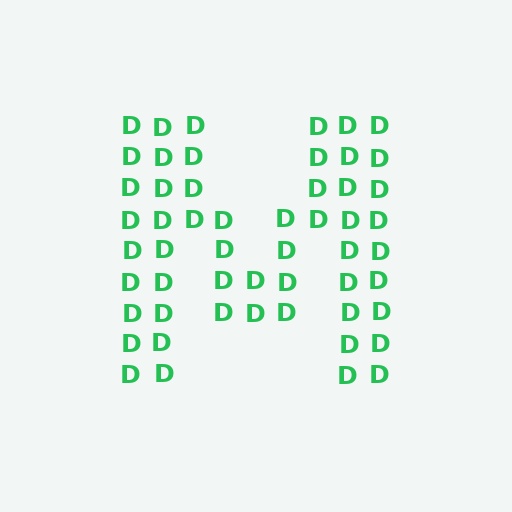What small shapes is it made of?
It is made of small letter D's.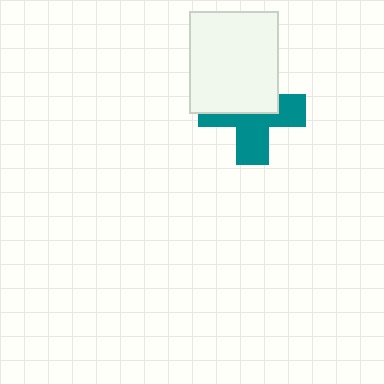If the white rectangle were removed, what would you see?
You would see the complete teal cross.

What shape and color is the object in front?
The object in front is a white rectangle.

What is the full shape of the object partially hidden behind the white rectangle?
The partially hidden object is a teal cross.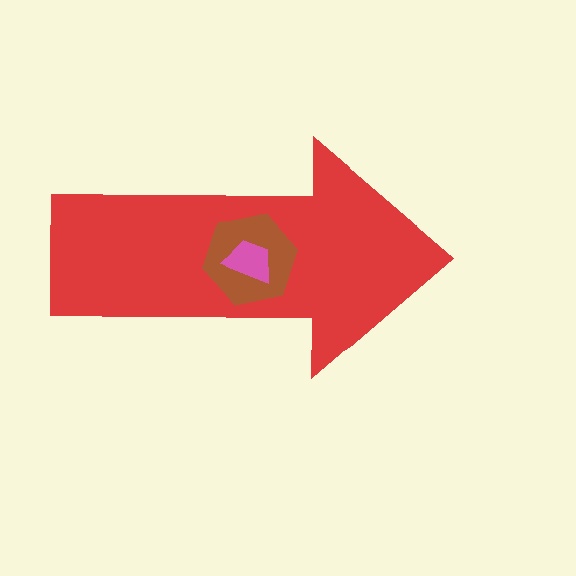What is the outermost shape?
The red arrow.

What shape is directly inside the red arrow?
The brown hexagon.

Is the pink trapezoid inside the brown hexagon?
Yes.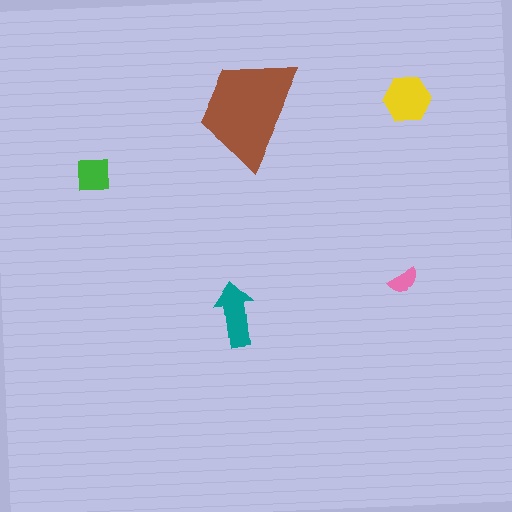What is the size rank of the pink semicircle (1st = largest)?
5th.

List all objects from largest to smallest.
The brown trapezoid, the yellow hexagon, the teal arrow, the green square, the pink semicircle.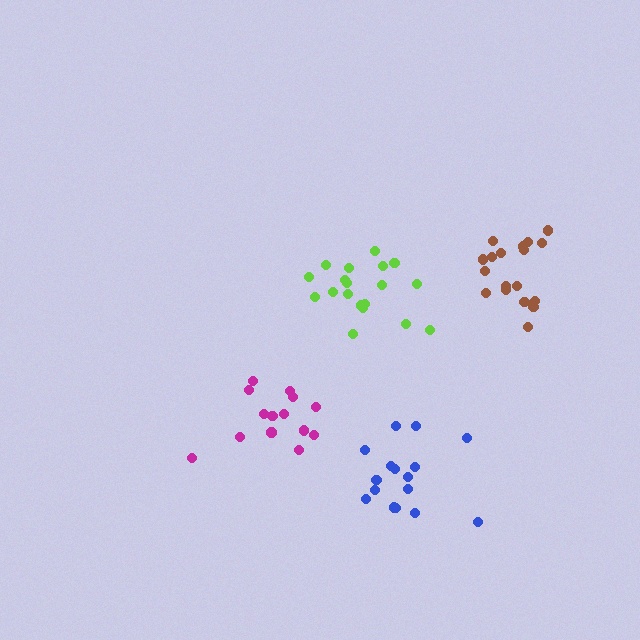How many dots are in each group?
Group 1: 14 dots, Group 2: 16 dots, Group 3: 20 dots, Group 4: 18 dots (68 total).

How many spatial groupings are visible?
There are 4 spatial groupings.